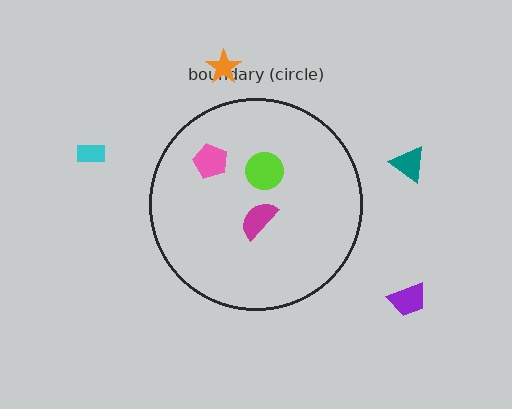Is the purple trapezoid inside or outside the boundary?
Outside.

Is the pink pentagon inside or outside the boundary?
Inside.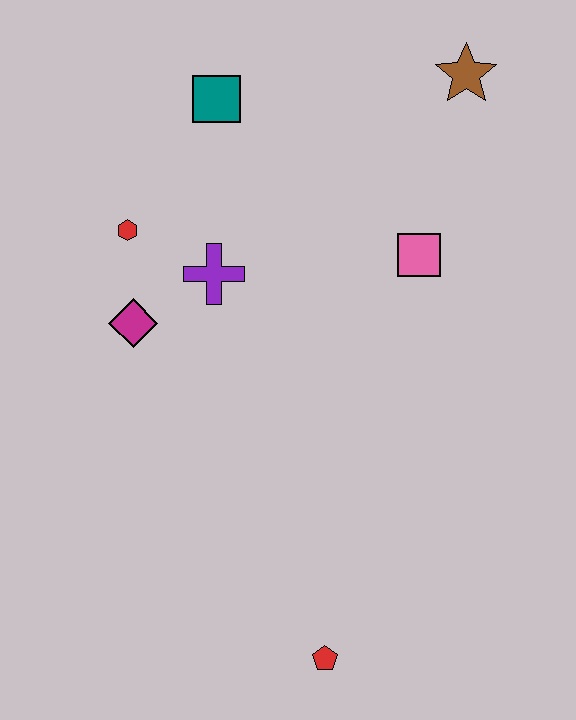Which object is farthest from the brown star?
The red pentagon is farthest from the brown star.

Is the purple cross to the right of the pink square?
No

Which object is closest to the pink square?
The brown star is closest to the pink square.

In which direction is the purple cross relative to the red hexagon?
The purple cross is to the right of the red hexagon.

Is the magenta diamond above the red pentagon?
Yes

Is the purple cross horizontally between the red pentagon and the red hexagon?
Yes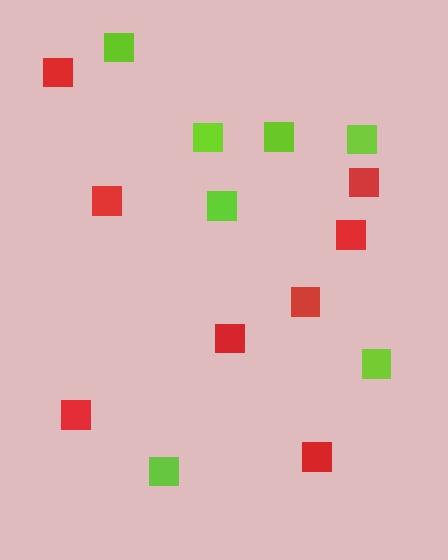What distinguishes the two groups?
There are 2 groups: one group of lime squares (7) and one group of red squares (8).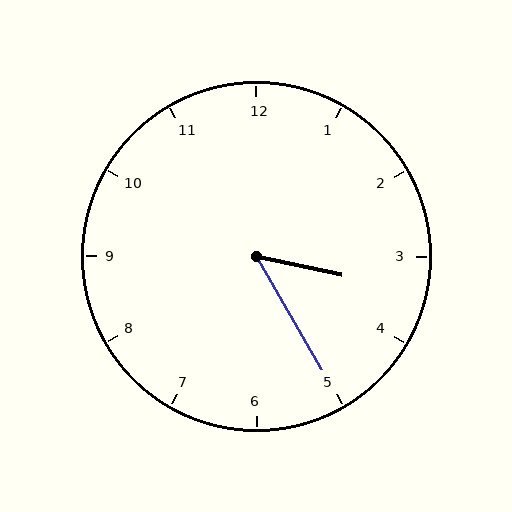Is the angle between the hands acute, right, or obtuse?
It is acute.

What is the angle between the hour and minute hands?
Approximately 48 degrees.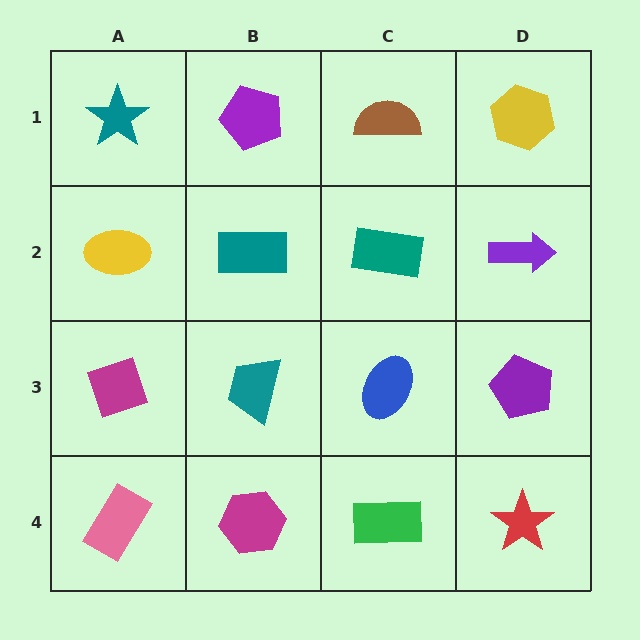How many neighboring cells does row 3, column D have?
3.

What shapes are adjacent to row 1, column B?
A teal rectangle (row 2, column B), a teal star (row 1, column A), a brown semicircle (row 1, column C).